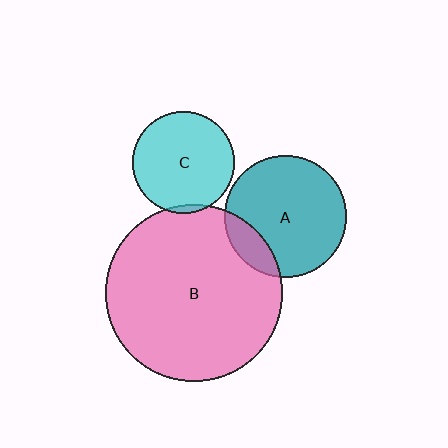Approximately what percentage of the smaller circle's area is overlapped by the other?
Approximately 15%.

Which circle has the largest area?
Circle B (pink).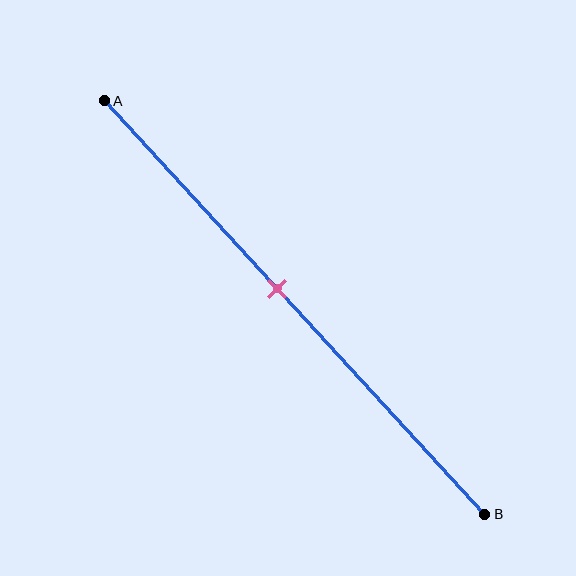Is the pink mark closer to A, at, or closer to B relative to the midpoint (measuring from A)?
The pink mark is closer to point A than the midpoint of segment AB.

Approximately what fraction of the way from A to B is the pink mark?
The pink mark is approximately 45% of the way from A to B.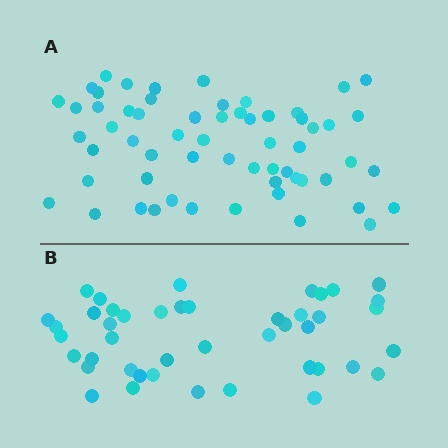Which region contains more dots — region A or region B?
Region A (the top region) has more dots.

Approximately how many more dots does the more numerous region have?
Region A has approximately 15 more dots than region B.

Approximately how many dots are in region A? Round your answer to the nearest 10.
About 60 dots.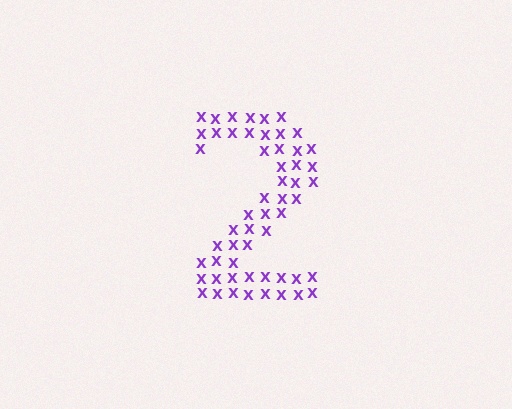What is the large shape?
The large shape is the digit 2.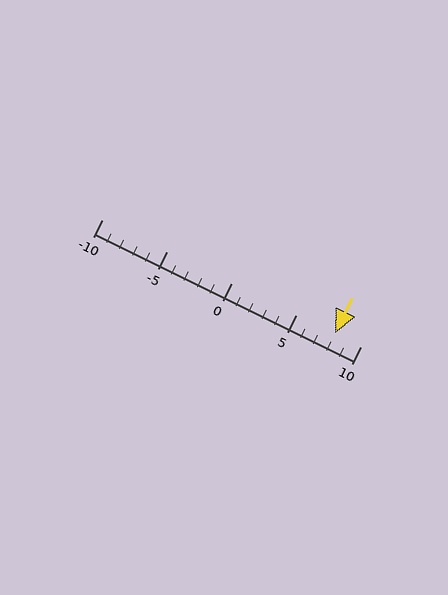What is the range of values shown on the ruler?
The ruler shows values from -10 to 10.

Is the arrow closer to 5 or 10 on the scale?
The arrow is closer to 10.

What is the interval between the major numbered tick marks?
The major tick marks are spaced 5 units apart.